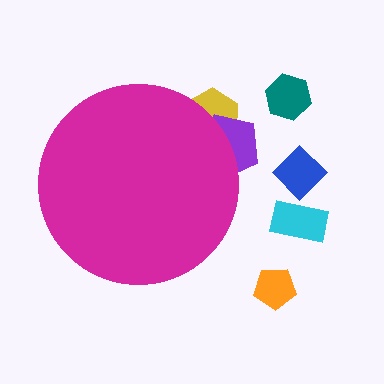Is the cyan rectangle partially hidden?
No, the cyan rectangle is fully visible.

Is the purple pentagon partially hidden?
Yes, the purple pentagon is partially hidden behind the magenta circle.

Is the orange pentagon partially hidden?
No, the orange pentagon is fully visible.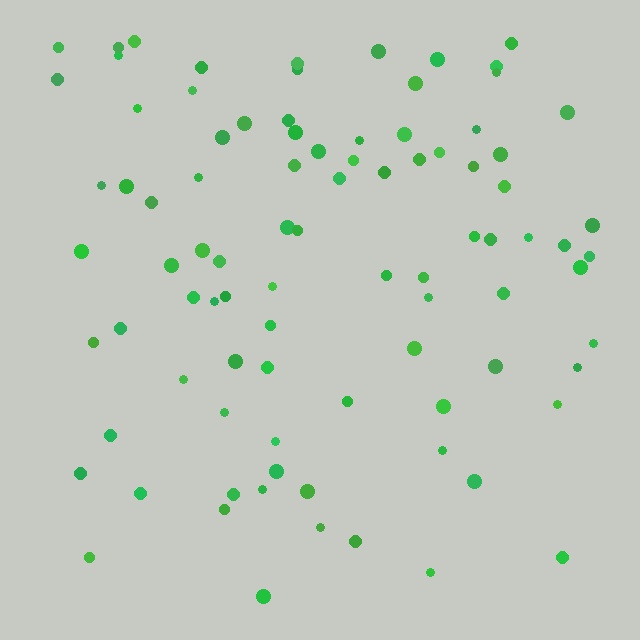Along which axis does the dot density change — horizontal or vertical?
Vertical.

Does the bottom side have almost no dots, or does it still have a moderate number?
Still a moderate number, just noticeably fewer than the top.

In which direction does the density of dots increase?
From bottom to top, with the top side densest.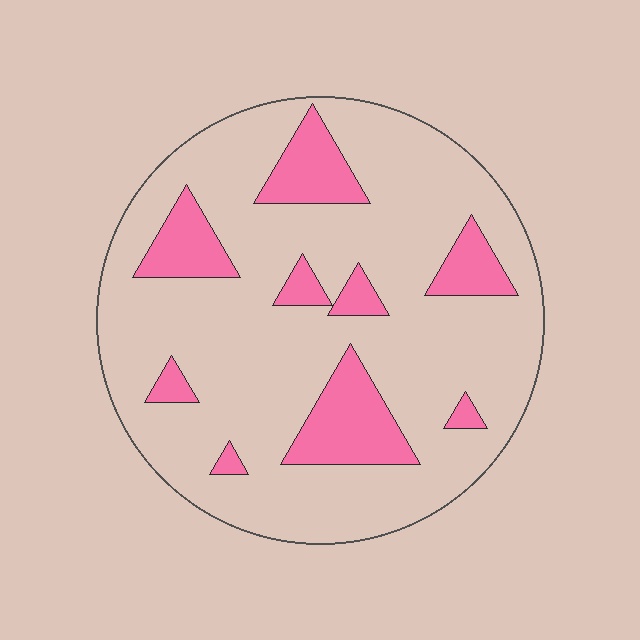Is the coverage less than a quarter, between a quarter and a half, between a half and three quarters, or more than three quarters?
Less than a quarter.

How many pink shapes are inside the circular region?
9.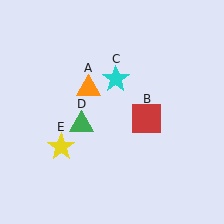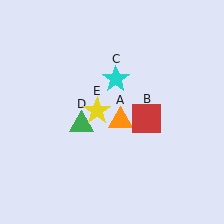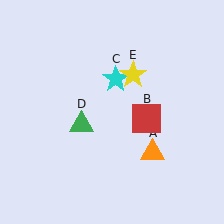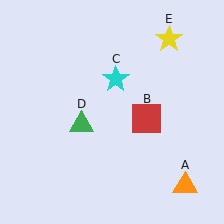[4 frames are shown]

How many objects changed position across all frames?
2 objects changed position: orange triangle (object A), yellow star (object E).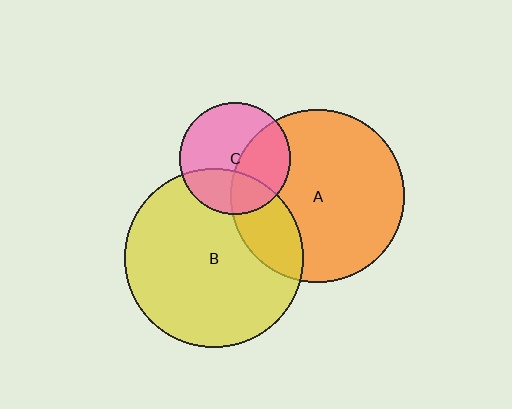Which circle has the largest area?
Circle B (yellow).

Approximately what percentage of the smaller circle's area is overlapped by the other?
Approximately 30%.